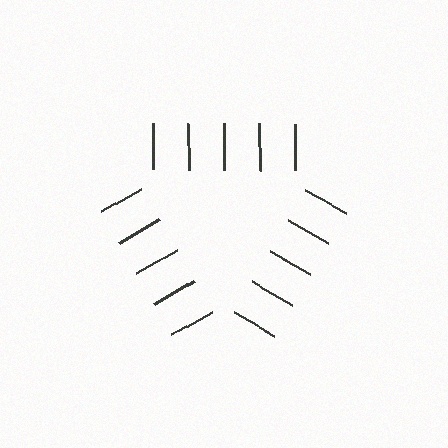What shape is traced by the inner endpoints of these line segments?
An illusory triangle — the line segments terminate on its edges but no continuous stroke is drawn.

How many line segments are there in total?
15 — 5 along each of the 3 edges.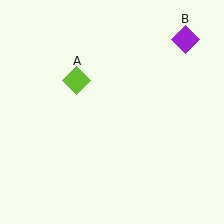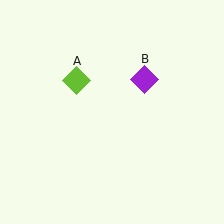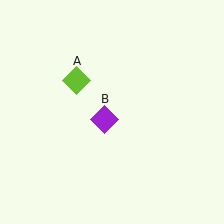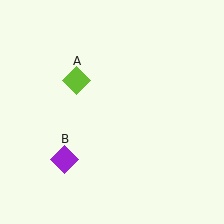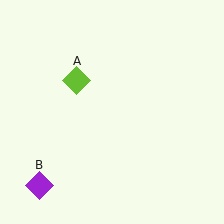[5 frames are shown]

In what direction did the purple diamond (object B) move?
The purple diamond (object B) moved down and to the left.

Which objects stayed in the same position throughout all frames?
Lime diamond (object A) remained stationary.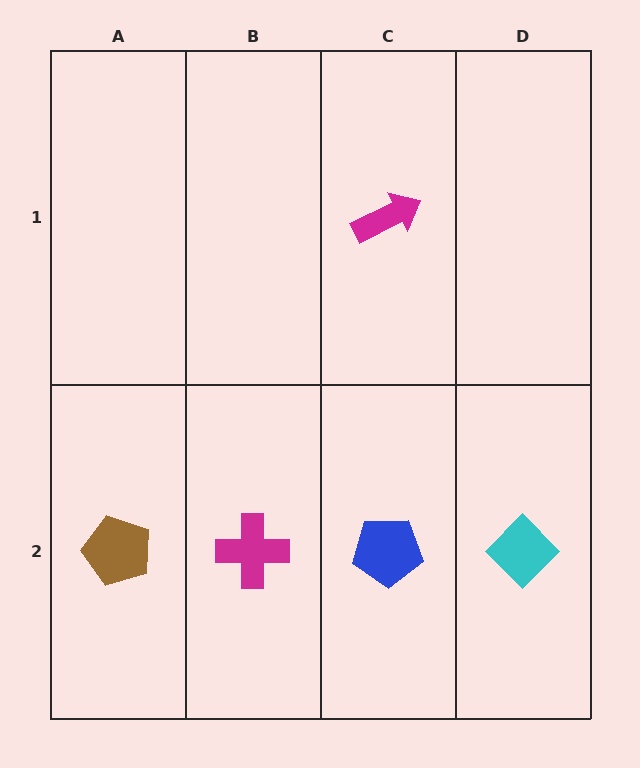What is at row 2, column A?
A brown pentagon.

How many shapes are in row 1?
1 shape.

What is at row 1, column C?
A magenta arrow.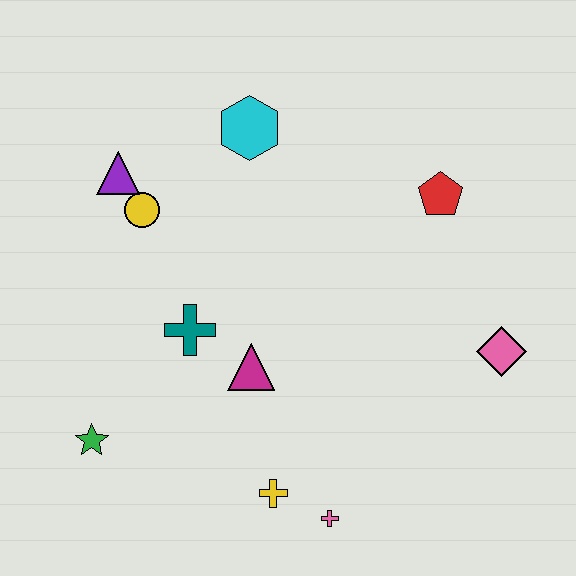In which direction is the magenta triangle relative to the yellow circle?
The magenta triangle is below the yellow circle.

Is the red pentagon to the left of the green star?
No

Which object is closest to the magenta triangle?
The teal cross is closest to the magenta triangle.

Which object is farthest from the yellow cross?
The cyan hexagon is farthest from the yellow cross.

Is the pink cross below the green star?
Yes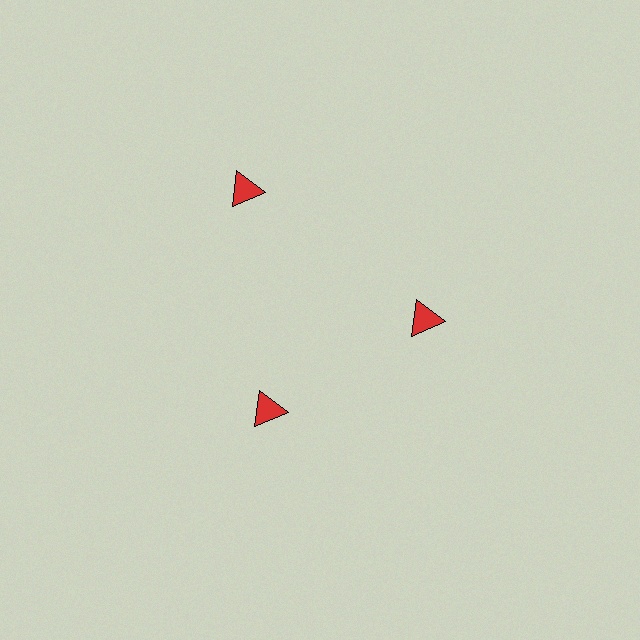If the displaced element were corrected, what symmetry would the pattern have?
It would have 3-fold rotational symmetry — the pattern would map onto itself every 120 degrees.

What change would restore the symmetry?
The symmetry would be restored by moving it inward, back onto the ring so that all 3 triangles sit at equal angles and equal distance from the center.